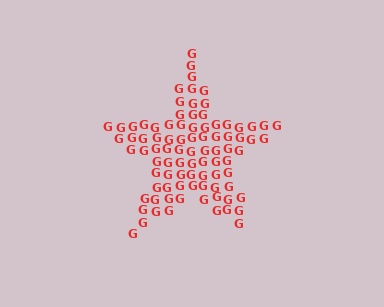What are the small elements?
The small elements are letter G's.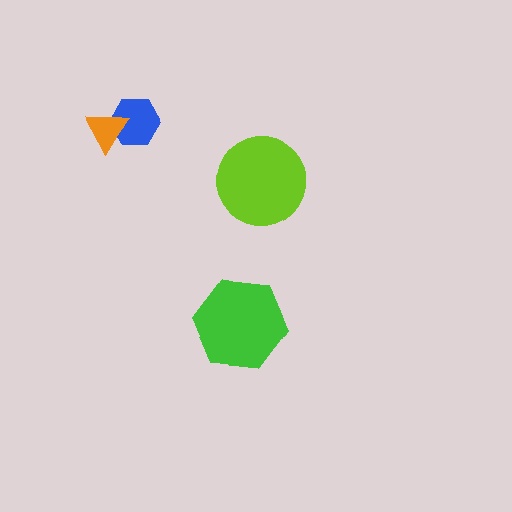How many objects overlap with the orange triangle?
1 object overlaps with the orange triangle.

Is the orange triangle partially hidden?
No, no other shape covers it.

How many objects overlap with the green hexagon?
0 objects overlap with the green hexagon.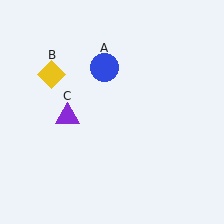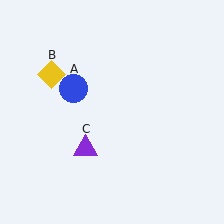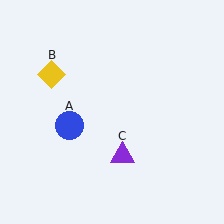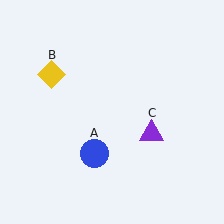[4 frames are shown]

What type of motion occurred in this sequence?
The blue circle (object A), purple triangle (object C) rotated counterclockwise around the center of the scene.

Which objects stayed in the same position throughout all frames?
Yellow diamond (object B) remained stationary.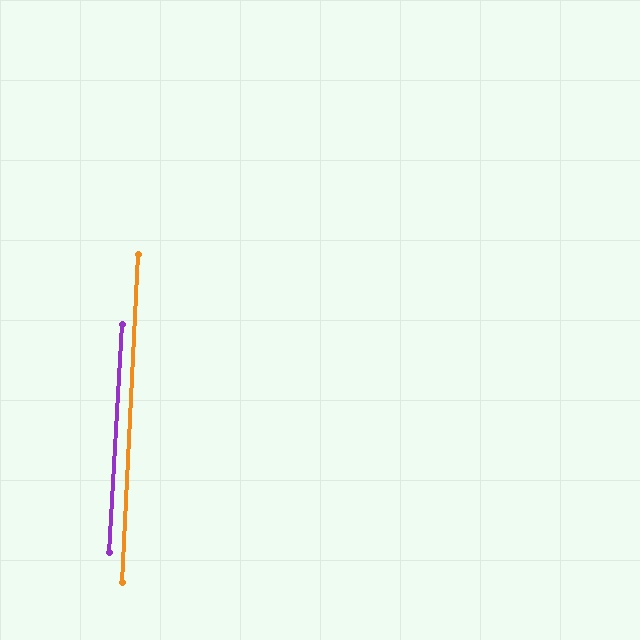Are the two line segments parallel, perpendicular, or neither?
Parallel — their directions differ by only 0.2°.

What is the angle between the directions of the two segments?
Approximately 0 degrees.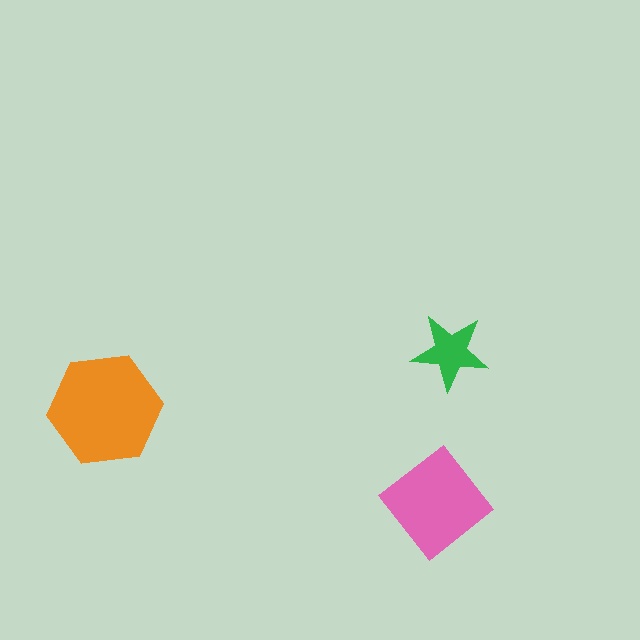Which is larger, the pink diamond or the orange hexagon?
The orange hexagon.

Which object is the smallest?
The green star.